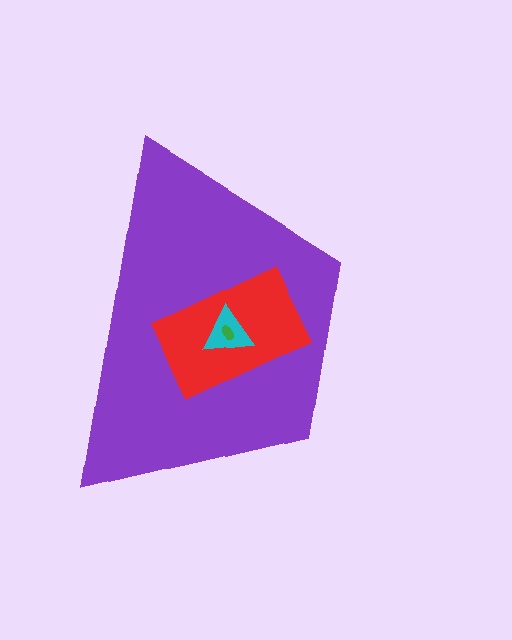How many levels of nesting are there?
4.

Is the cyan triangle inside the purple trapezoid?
Yes.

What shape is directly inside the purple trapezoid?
The red rectangle.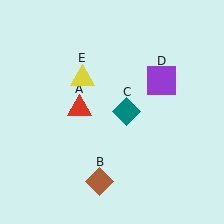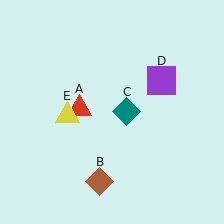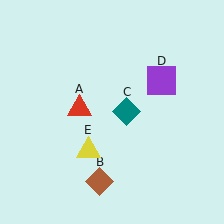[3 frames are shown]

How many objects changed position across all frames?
1 object changed position: yellow triangle (object E).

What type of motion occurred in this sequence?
The yellow triangle (object E) rotated counterclockwise around the center of the scene.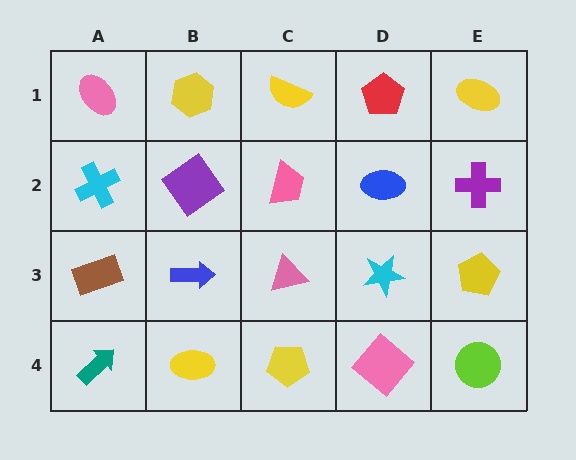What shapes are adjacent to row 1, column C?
A pink trapezoid (row 2, column C), a yellow hexagon (row 1, column B), a red pentagon (row 1, column D).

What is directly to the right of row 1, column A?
A yellow hexagon.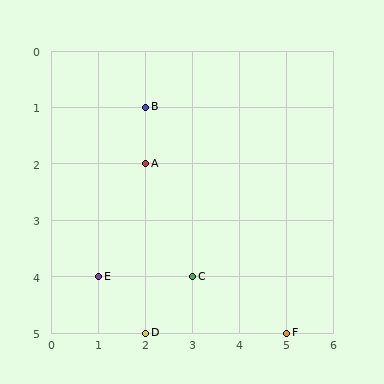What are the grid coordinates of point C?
Point C is at grid coordinates (3, 4).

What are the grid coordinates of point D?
Point D is at grid coordinates (2, 5).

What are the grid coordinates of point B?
Point B is at grid coordinates (2, 1).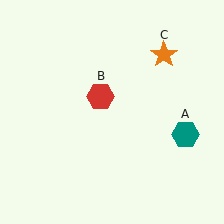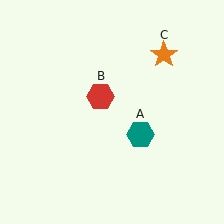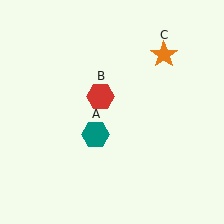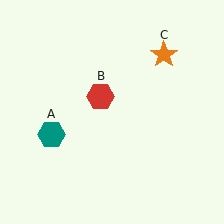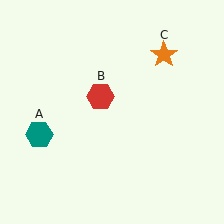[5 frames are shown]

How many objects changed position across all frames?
1 object changed position: teal hexagon (object A).